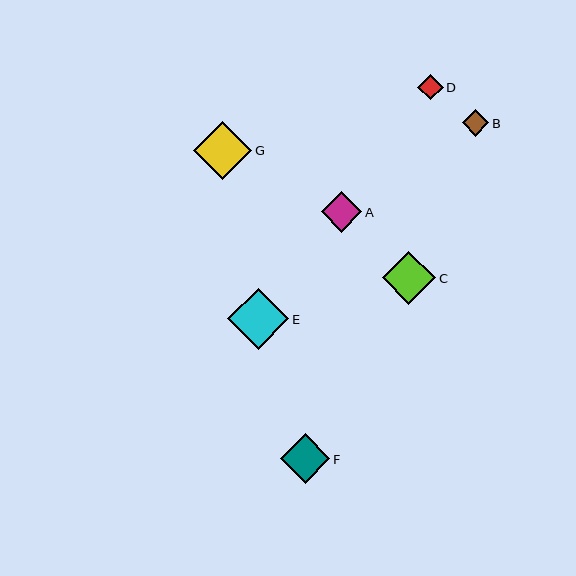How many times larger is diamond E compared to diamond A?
Diamond E is approximately 1.5 times the size of diamond A.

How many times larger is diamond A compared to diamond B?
Diamond A is approximately 1.5 times the size of diamond B.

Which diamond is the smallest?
Diamond D is the smallest with a size of approximately 25 pixels.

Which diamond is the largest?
Diamond E is the largest with a size of approximately 62 pixels.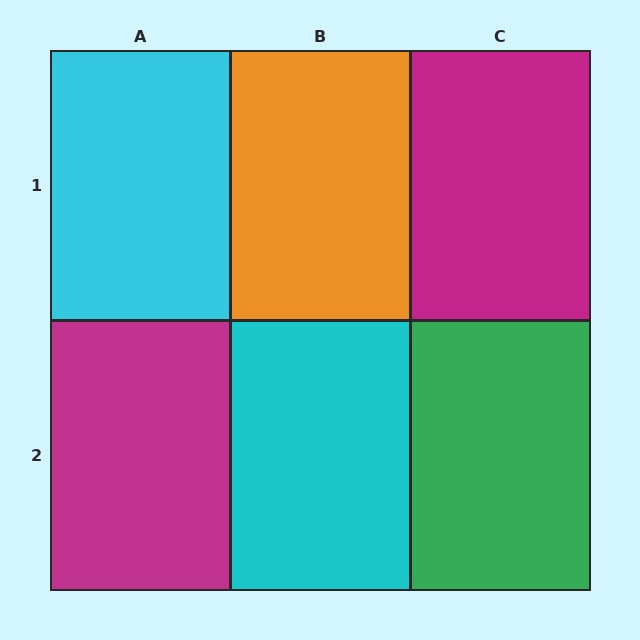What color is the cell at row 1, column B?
Orange.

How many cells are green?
1 cell is green.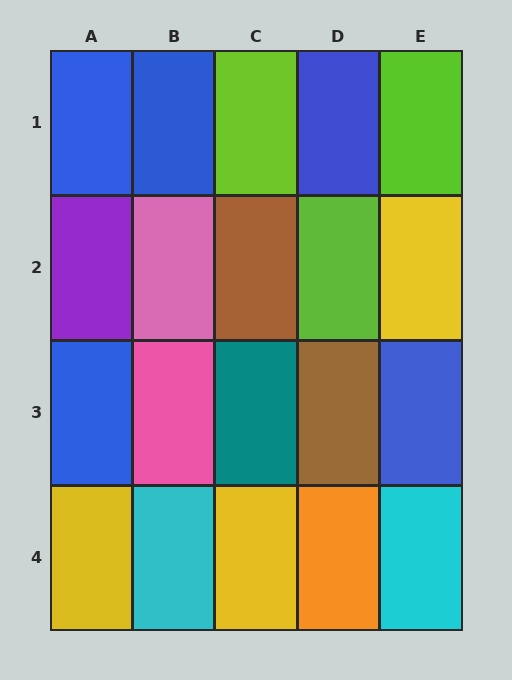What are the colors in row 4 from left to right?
Yellow, cyan, yellow, orange, cyan.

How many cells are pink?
2 cells are pink.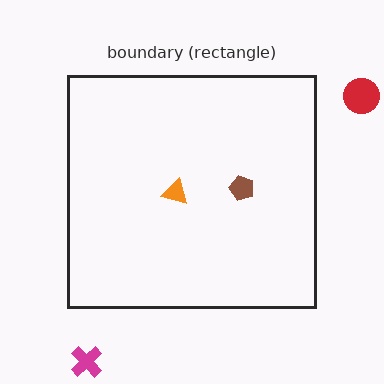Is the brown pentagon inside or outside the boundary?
Inside.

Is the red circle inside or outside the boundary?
Outside.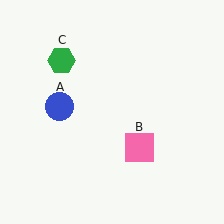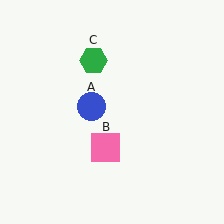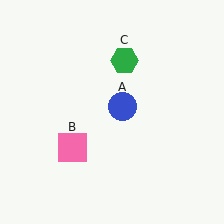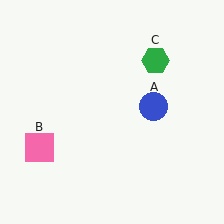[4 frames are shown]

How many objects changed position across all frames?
3 objects changed position: blue circle (object A), pink square (object B), green hexagon (object C).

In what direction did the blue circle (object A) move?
The blue circle (object A) moved right.